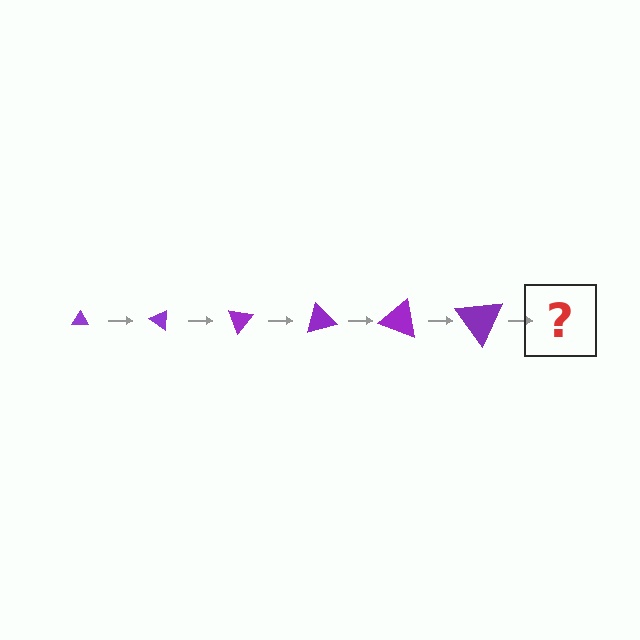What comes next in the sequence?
The next element should be a triangle, larger than the previous one and rotated 210 degrees from the start.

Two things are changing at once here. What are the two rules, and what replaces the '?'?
The two rules are that the triangle grows larger each step and it rotates 35 degrees each step. The '?' should be a triangle, larger than the previous one and rotated 210 degrees from the start.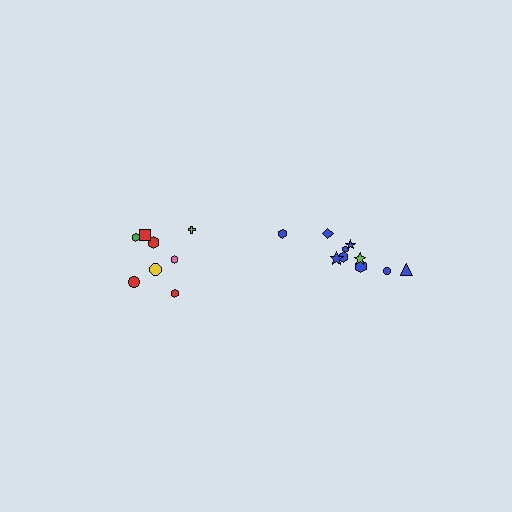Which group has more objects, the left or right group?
The right group.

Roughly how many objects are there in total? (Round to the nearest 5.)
Roughly 20 objects in total.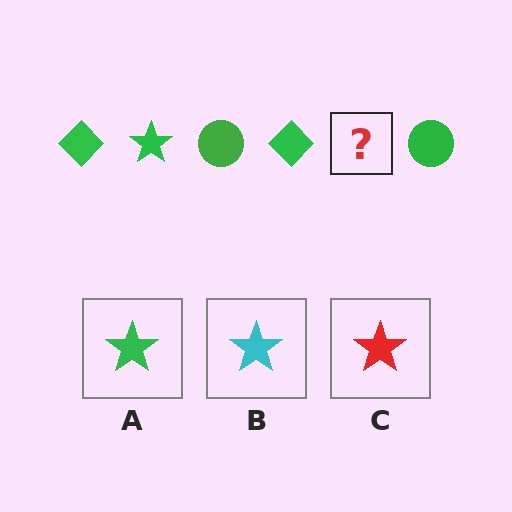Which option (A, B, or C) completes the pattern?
A.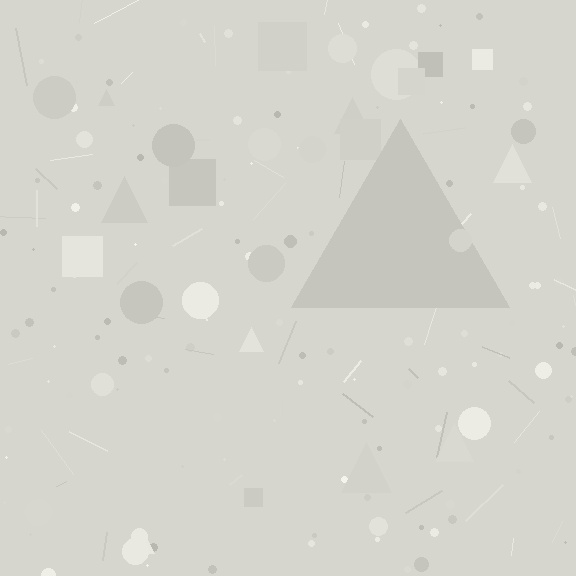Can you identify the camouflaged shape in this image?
The camouflaged shape is a triangle.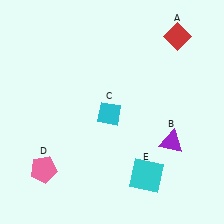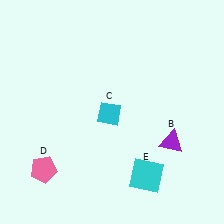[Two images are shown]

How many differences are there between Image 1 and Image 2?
There is 1 difference between the two images.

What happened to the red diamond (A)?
The red diamond (A) was removed in Image 2. It was in the top-right area of Image 1.